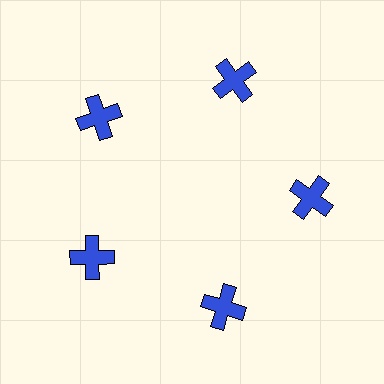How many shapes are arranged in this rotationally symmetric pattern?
There are 5 shapes, arranged in 5 groups of 1.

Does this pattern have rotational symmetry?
Yes, this pattern has 5-fold rotational symmetry. It looks the same after rotating 72 degrees around the center.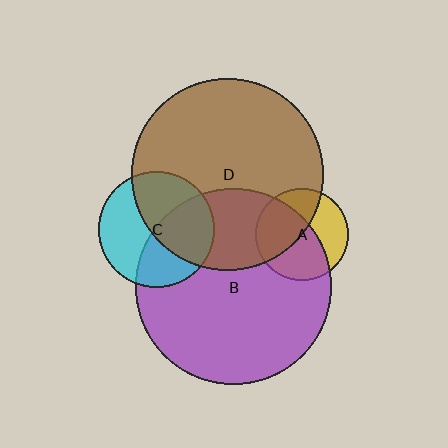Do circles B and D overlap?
Yes.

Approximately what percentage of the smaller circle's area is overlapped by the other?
Approximately 30%.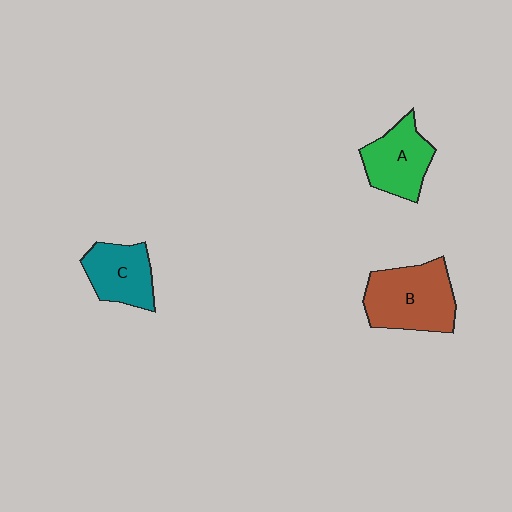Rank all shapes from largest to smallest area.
From largest to smallest: B (brown), A (green), C (teal).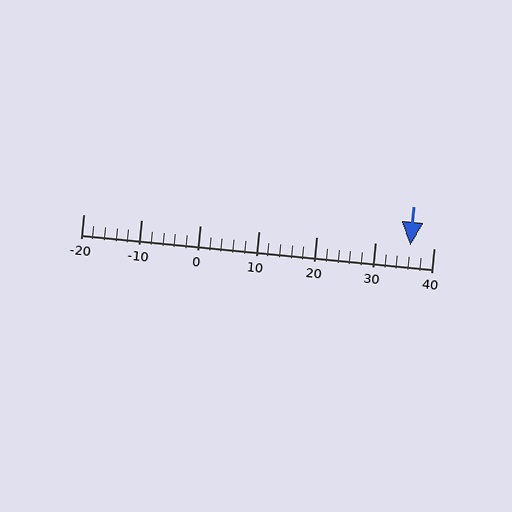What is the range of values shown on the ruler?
The ruler shows values from -20 to 40.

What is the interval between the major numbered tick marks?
The major tick marks are spaced 10 units apart.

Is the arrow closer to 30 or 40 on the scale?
The arrow is closer to 40.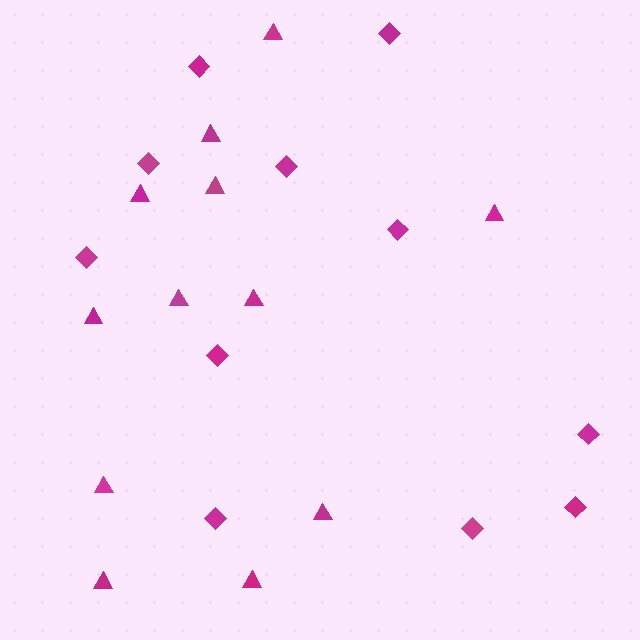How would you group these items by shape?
There are 2 groups: one group of triangles (12) and one group of diamonds (11).